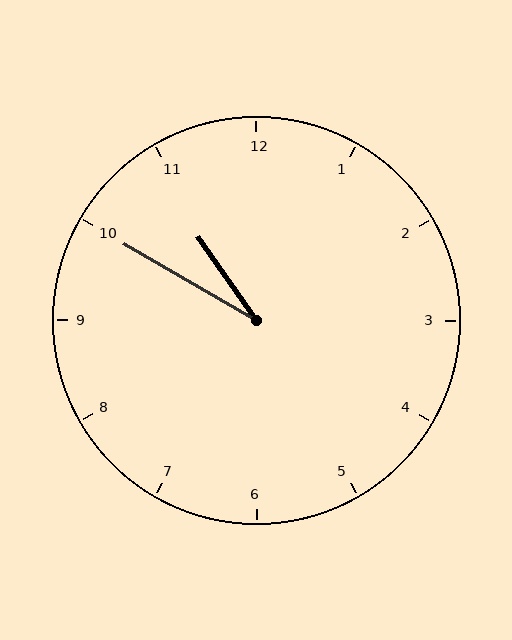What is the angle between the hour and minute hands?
Approximately 25 degrees.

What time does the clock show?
10:50.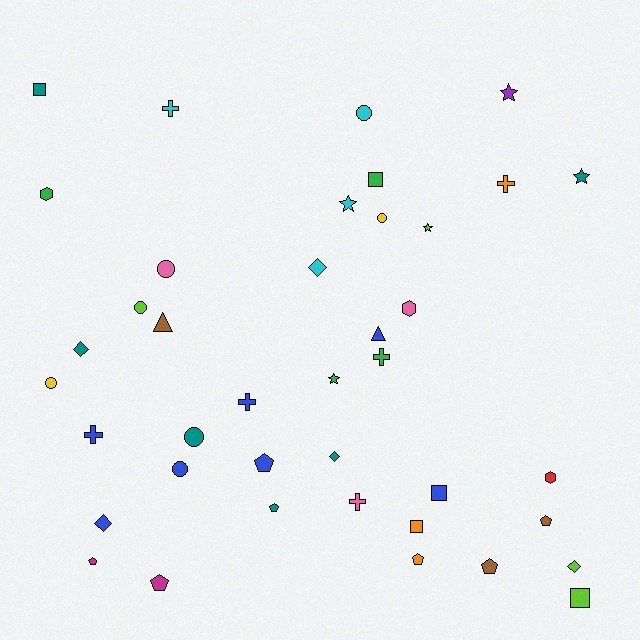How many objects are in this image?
There are 40 objects.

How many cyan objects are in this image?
There are 4 cyan objects.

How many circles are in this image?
There are 7 circles.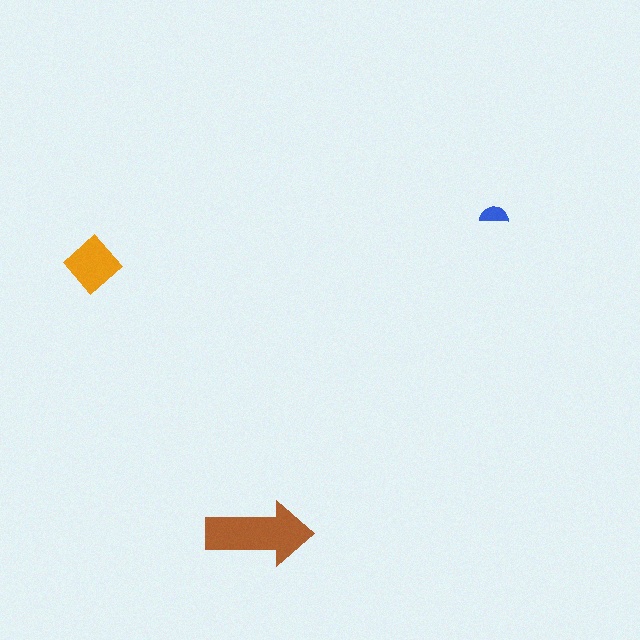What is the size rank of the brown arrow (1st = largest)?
1st.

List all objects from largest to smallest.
The brown arrow, the orange diamond, the blue semicircle.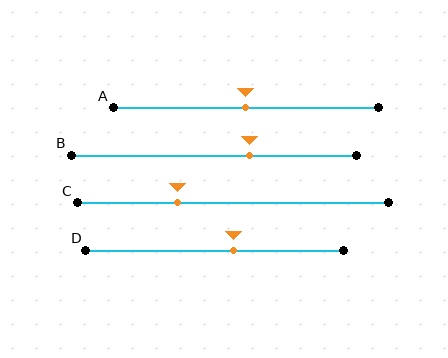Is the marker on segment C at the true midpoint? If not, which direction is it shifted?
No, the marker on segment C is shifted to the left by about 18% of the segment length.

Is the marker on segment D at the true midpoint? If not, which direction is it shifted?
No, the marker on segment D is shifted to the right by about 7% of the segment length.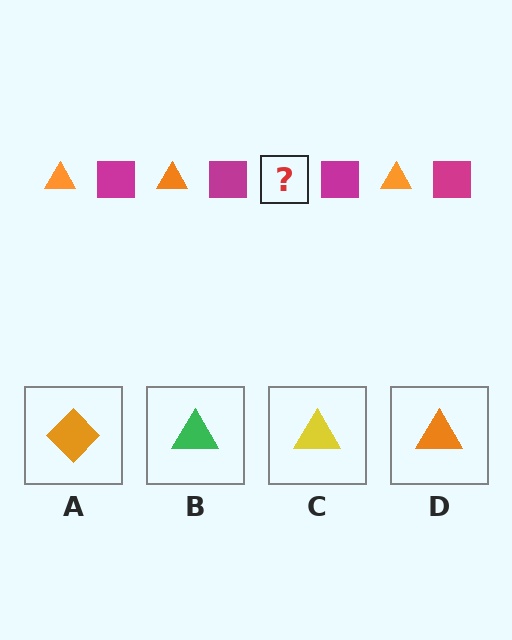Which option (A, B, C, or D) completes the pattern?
D.